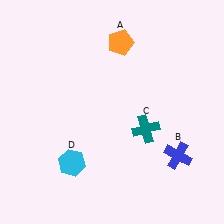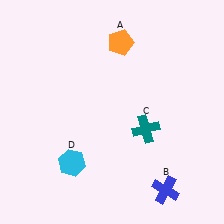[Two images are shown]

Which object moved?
The blue cross (B) moved down.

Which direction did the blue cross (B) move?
The blue cross (B) moved down.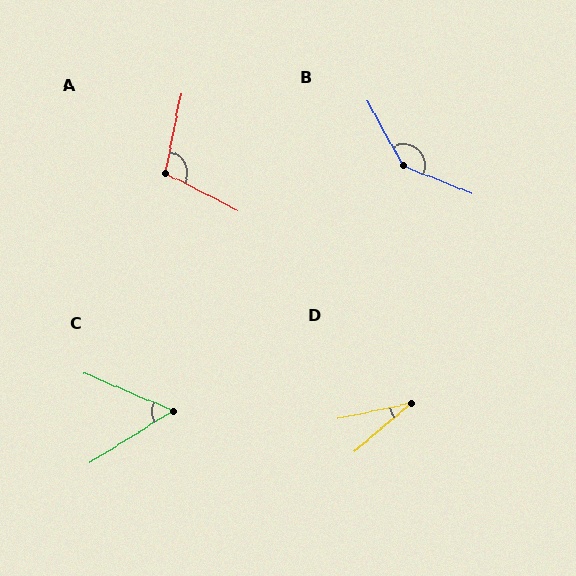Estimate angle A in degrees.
Approximately 106 degrees.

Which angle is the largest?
B, at approximately 141 degrees.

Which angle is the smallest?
D, at approximately 28 degrees.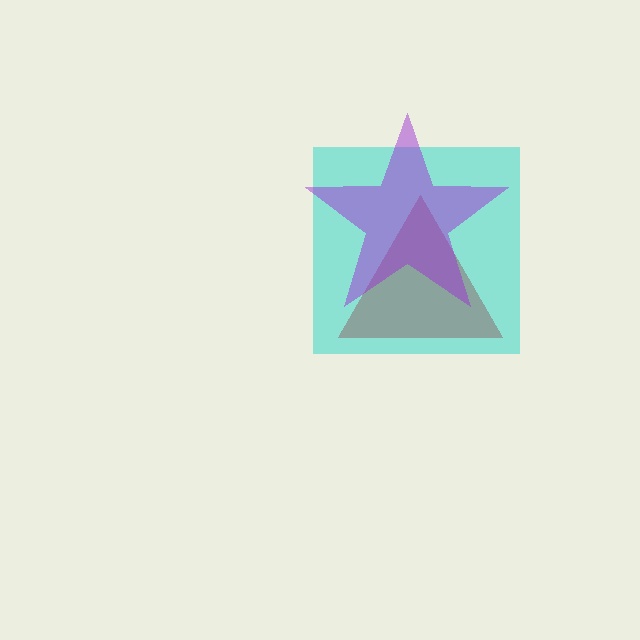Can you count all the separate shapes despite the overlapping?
Yes, there are 3 separate shapes.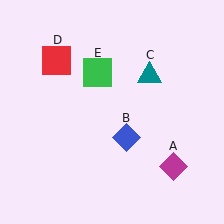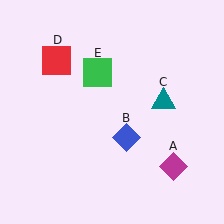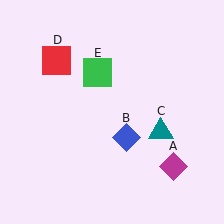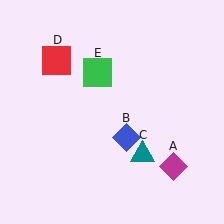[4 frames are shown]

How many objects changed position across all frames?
1 object changed position: teal triangle (object C).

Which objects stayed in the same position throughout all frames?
Magenta diamond (object A) and blue diamond (object B) and red square (object D) and green square (object E) remained stationary.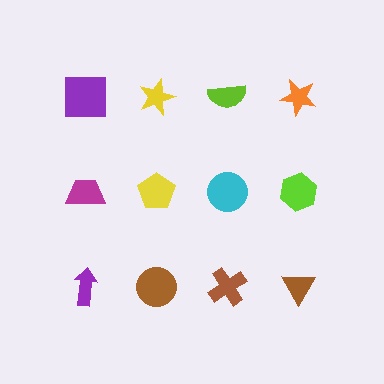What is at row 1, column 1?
A purple square.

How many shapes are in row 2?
4 shapes.